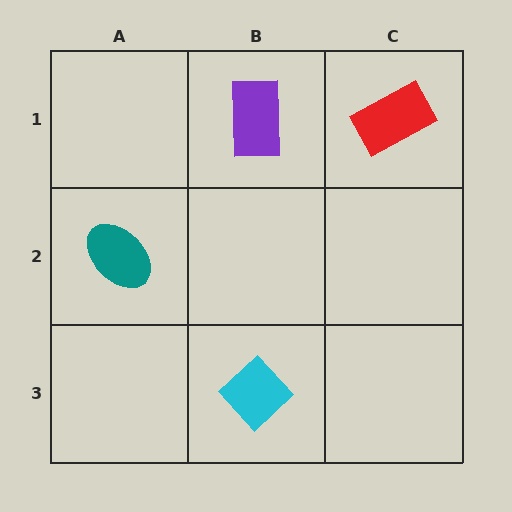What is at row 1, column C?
A red rectangle.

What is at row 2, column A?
A teal ellipse.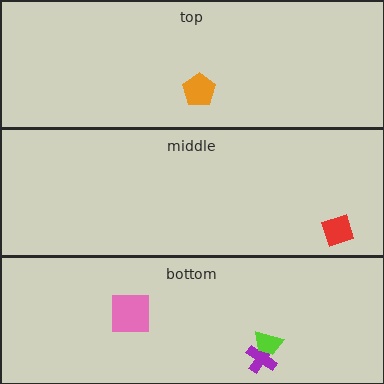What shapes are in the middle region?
The red diamond.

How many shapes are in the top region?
1.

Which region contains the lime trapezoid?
The bottom region.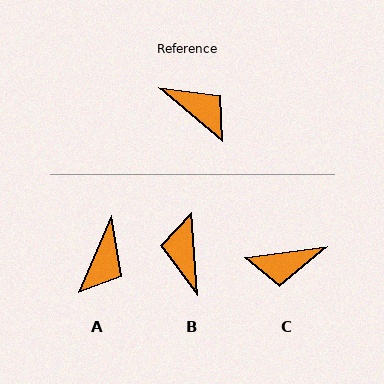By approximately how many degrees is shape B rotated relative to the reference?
Approximately 134 degrees counter-clockwise.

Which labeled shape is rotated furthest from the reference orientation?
B, about 134 degrees away.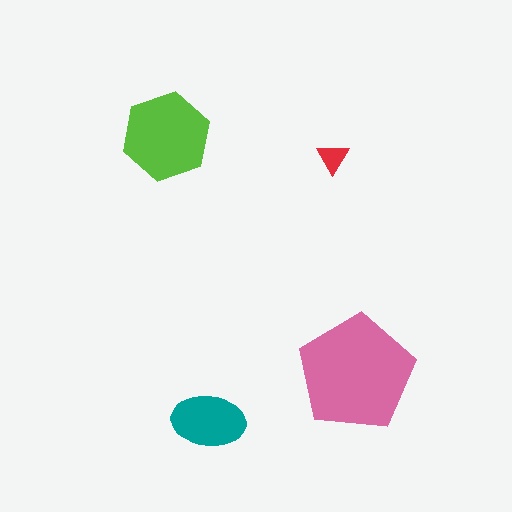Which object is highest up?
The lime hexagon is topmost.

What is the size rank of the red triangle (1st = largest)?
4th.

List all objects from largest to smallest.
The pink pentagon, the lime hexagon, the teal ellipse, the red triangle.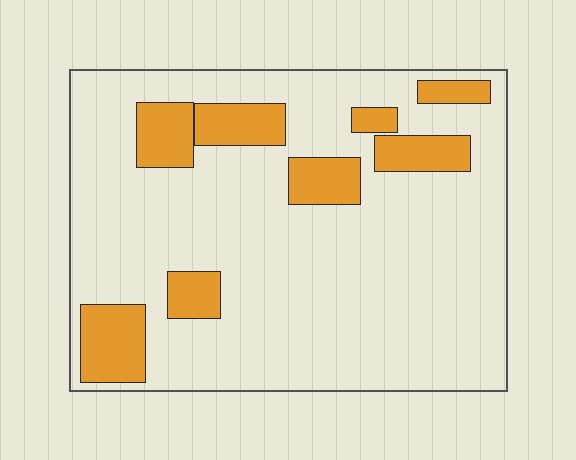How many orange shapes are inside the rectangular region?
8.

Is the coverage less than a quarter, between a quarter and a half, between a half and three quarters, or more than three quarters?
Less than a quarter.